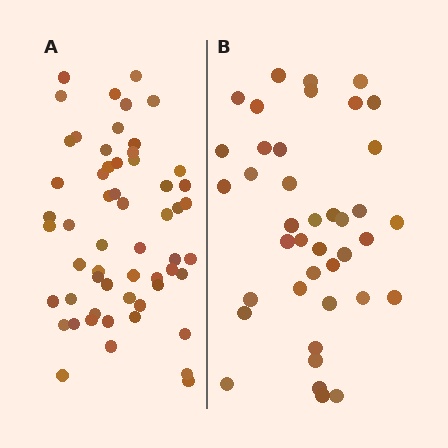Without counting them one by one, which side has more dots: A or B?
Region A (the left region) has more dots.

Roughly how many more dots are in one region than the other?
Region A has approximately 15 more dots than region B.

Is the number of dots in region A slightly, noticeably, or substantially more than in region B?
Region A has noticeably more, but not dramatically so. The ratio is roughly 1.4 to 1.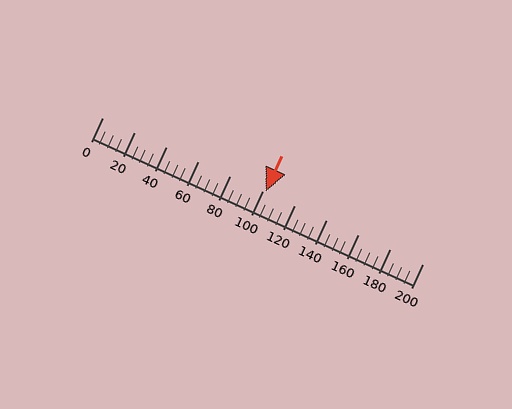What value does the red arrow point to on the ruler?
The red arrow points to approximately 102.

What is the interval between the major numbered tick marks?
The major tick marks are spaced 20 units apart.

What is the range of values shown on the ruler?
The ruler shows values from 0 to 200.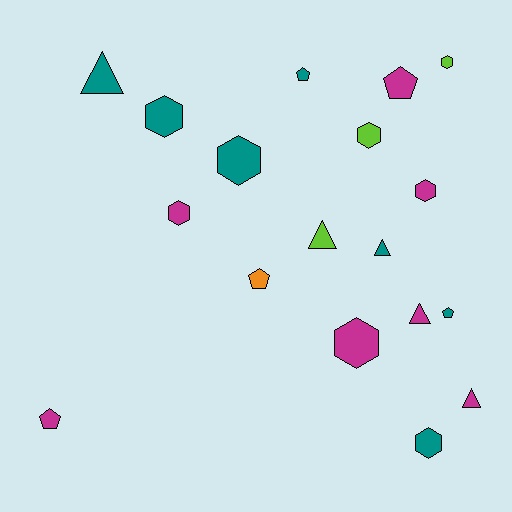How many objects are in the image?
There are 18 objects.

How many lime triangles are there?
There is 1 lime triangle.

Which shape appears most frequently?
Hexagon, with 8 objects.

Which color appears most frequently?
Teal, with 7 objects.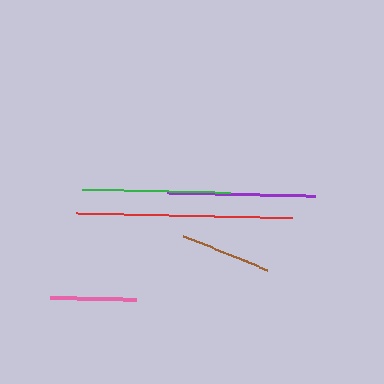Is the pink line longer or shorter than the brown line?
The brown line is longer than the pink line.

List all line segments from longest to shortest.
From longest to shortest: red, green, purple, brown, pink.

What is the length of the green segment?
The green segment is approximately 148 pixels long.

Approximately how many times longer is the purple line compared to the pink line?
The purple line is approximately 1.7 times the length of the pink line.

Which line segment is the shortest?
The pink line is the shortest at approximately 86 pixels.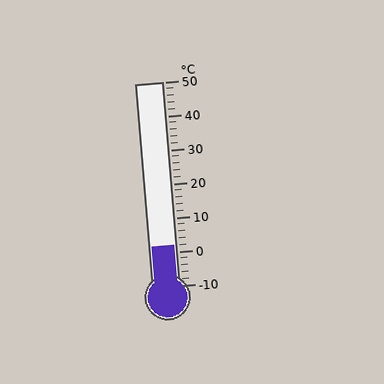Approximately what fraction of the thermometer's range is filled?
The thermometer is filled to approximately 20% of its range.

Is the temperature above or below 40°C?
The temperature is below 40°C.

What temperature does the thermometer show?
The thermometer shows approximately 2°C.